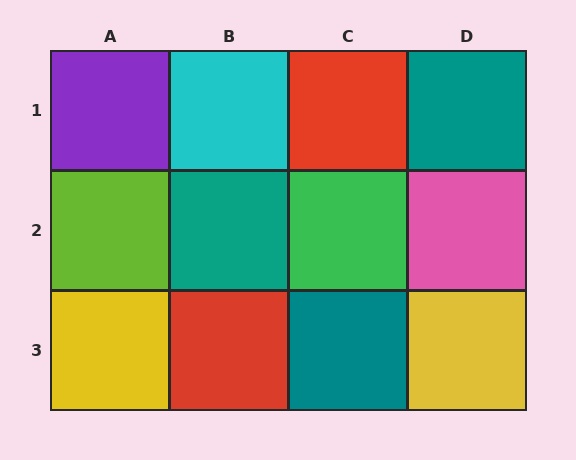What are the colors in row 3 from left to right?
Yellow, red, teal, yellow.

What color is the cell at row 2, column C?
Green.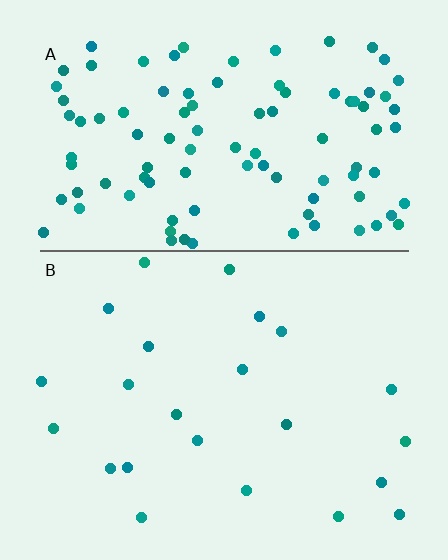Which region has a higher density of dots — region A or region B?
A (the top).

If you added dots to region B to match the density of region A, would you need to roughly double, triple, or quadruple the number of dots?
Approximately quadruple.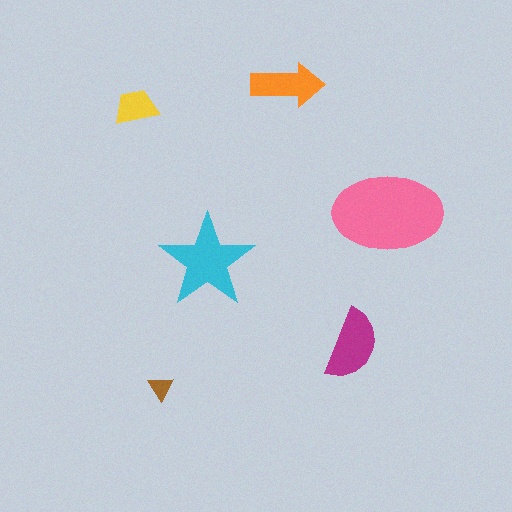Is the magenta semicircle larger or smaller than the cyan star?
Smaller.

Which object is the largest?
The pink ellipse.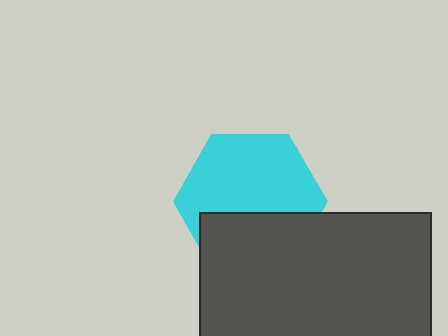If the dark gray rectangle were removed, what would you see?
You would see the complete cyan hexagon.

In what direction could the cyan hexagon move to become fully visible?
The cyan hexagon could move up. That would shift it out from behind the dark gray rectangle entirely.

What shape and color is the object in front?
The object in front is a dark gray rectangle.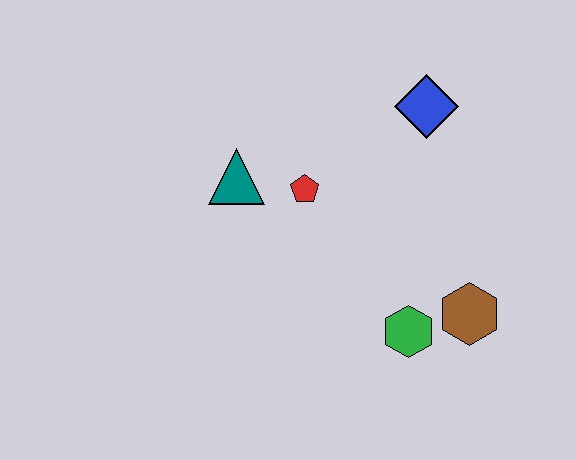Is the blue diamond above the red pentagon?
Yes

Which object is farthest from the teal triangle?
The brown hexagon is farthest from the teal triangle.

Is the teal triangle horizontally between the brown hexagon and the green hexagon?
No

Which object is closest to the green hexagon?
The brown hexagon is closest to the green hexagon.